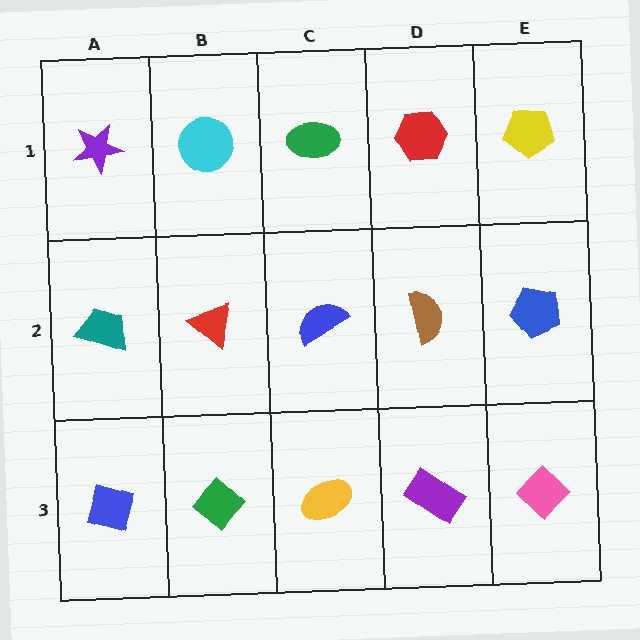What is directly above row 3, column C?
A blue semicircle.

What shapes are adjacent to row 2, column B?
A cyan circle (row 1, column B), a green diamond (row 3, column B), a teal trapezoid (row 2, column A), a blue semicircle (row 2, column C).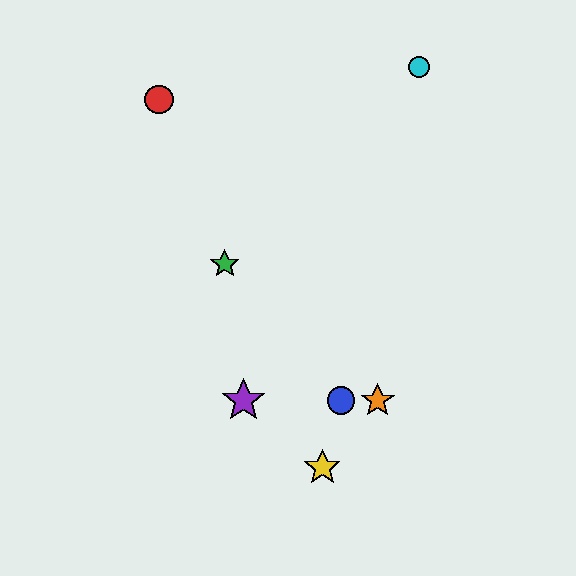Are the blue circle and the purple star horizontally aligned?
Yes, both are at y≈400.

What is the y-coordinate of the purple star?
The purple star is at y≈400.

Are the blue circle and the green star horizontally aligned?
No, the blue circle is at y≈400 and the green star is at y≈264.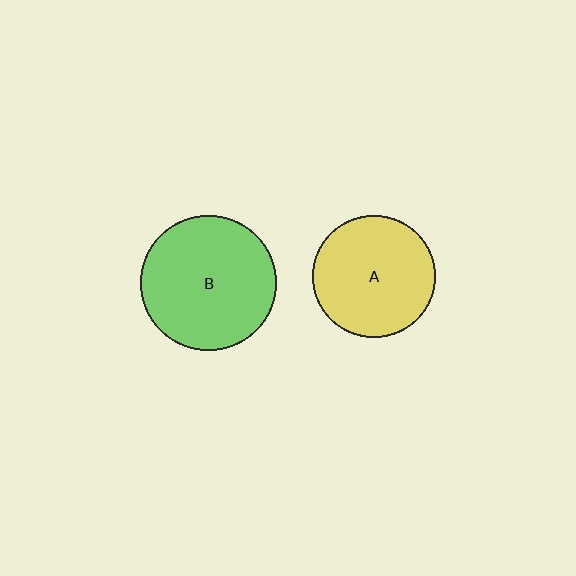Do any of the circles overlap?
No, none of the circles overlap.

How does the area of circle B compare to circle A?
Approximately 1.2 times.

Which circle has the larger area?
Circle B (green).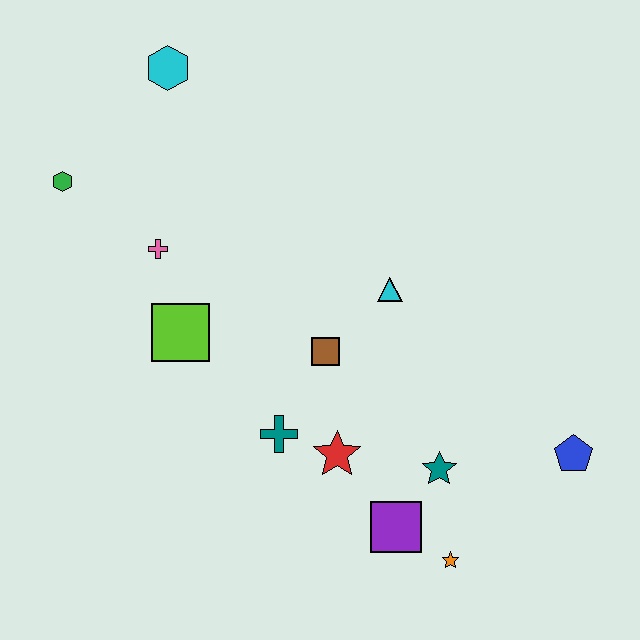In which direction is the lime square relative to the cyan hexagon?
The lime square is below the cyan hexagon.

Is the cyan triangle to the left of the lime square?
No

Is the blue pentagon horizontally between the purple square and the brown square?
No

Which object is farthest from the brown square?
The cyan hexagon is farthest from the brown square.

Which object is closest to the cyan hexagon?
The green hexagon is closest to the cyan hexagon.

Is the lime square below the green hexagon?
Yes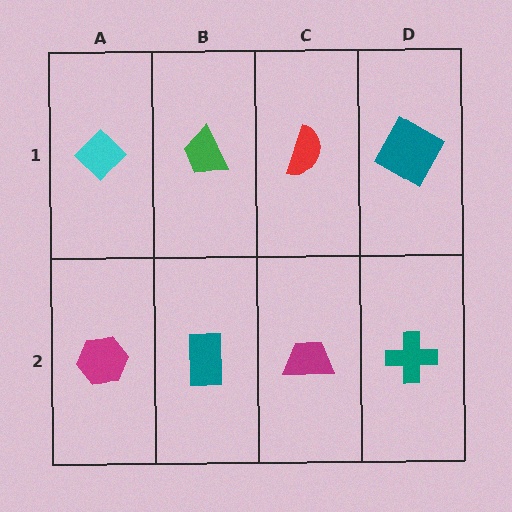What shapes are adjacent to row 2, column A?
A cyan diamond (row 1, column A), a teal rectangle (row 2, column B).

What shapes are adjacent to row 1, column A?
A magenta hexagon (row 2, column A), a green trapezoid (row 1, column B).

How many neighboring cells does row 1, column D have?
2.